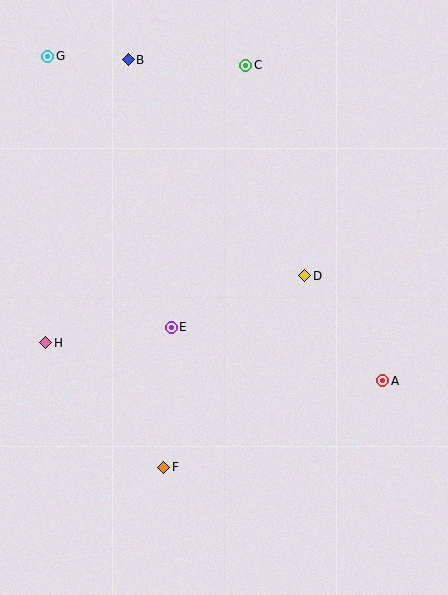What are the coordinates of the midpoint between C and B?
The midpoint between C and B is at (187, 63).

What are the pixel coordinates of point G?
Point G is at (48, 56).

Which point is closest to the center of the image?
Point E at (171, 327) is closest to the center.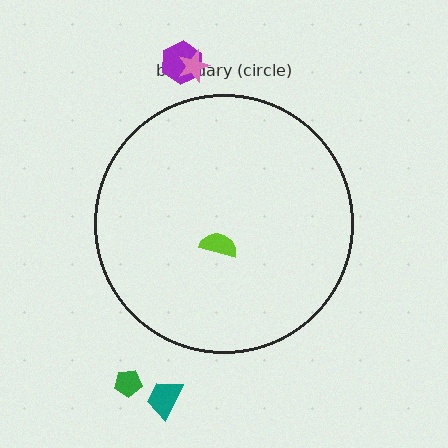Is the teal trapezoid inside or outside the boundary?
Outside.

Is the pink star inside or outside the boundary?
Outside.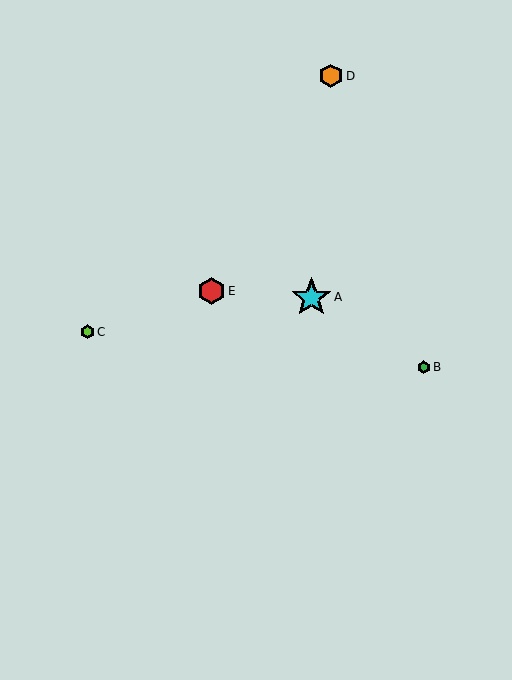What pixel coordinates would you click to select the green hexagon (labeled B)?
Click at (424, 367) to select the green hexagon B.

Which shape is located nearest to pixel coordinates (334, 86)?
The orange hexagon (labeled D) at (331, 76) is nearest to that location.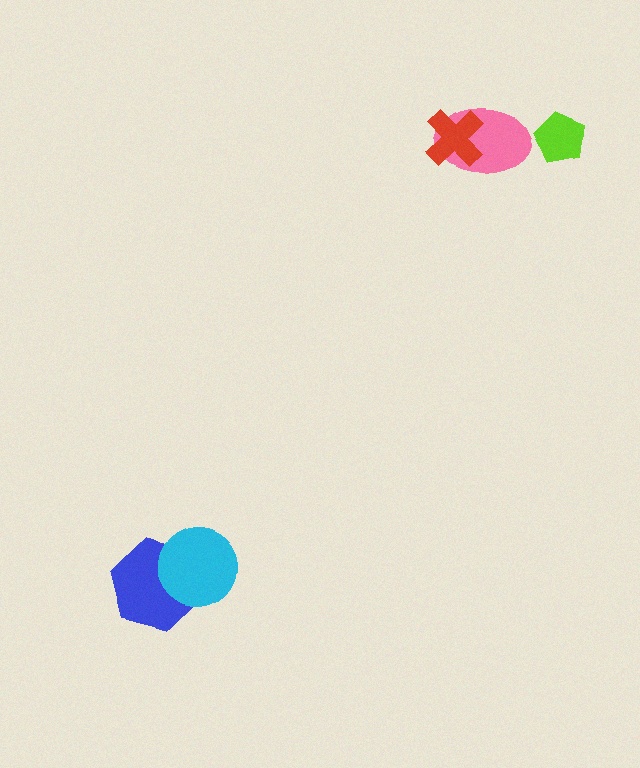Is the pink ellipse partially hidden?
Yes, it is partially covered by another shape.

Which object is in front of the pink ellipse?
The red cross is in front of the pink ellipse.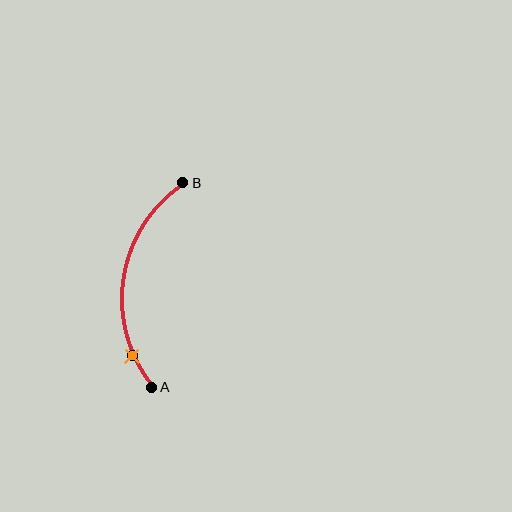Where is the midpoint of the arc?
The arc midpoint is the point on the curve farthest from the straight line joining A and B. It sits to the left of that line.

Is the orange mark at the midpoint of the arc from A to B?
No. The orange mark lies on the arc but is closer to endpoint A. The arc midpoint would be at the point on the curve equidistant along the arc from both A and B.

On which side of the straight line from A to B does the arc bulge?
The arc bulges to the left of the straight line connecting A and B.